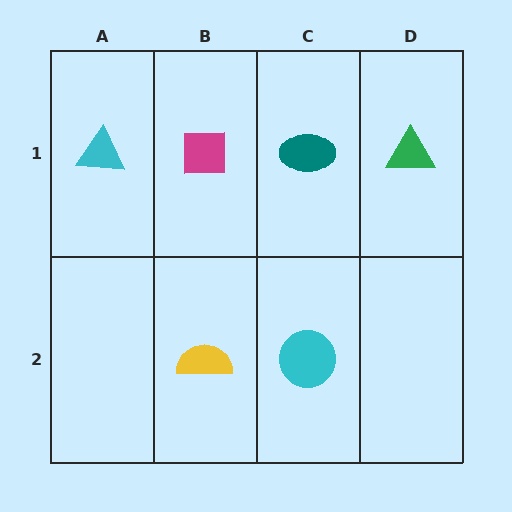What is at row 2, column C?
A cyan circle.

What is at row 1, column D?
A green triangle.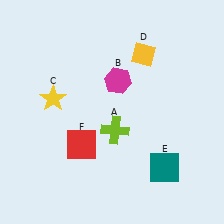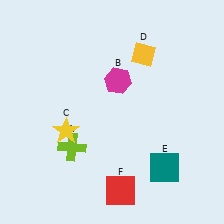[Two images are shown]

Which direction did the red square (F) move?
The red square (F) moved down.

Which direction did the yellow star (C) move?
The yellow star (C) moved down.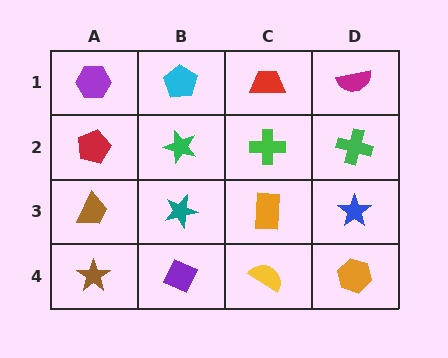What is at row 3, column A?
A brown trapezoid.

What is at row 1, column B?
A cyan pentagon.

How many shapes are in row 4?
4 shapes.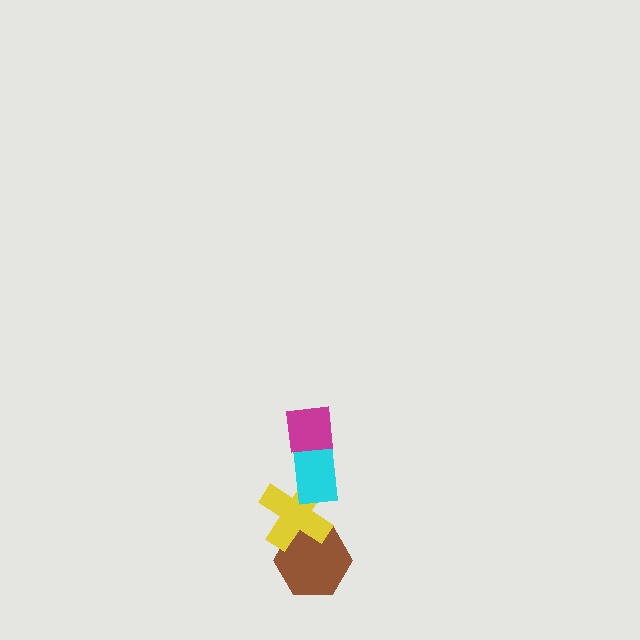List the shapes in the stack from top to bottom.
From top to bottom: the magenta square, the cyan rectangle, the yellow cross, the brown hexagon.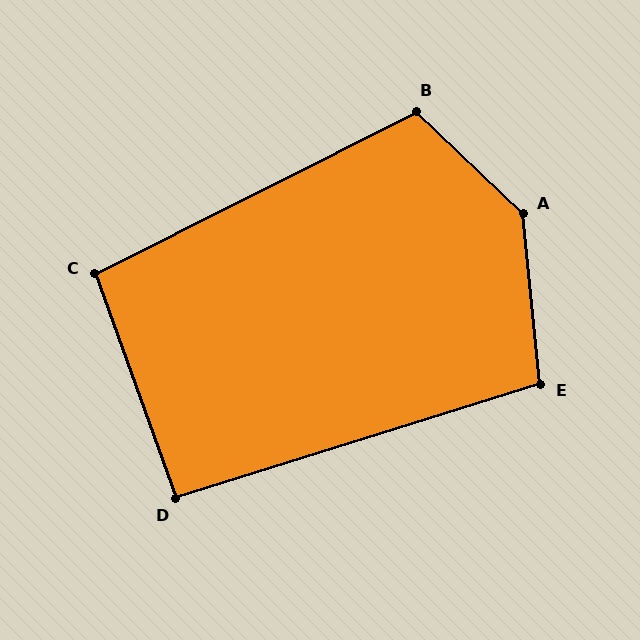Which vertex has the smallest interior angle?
D, at approximately 92 degrees.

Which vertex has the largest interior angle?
A, at approximately 139 degrees.